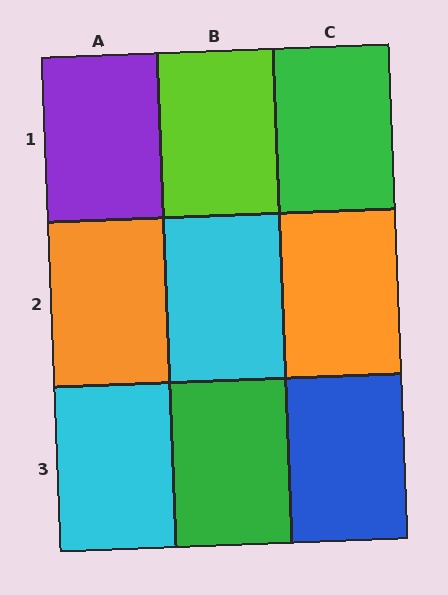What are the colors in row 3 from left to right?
Cyan, green, blue.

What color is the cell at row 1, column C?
Green.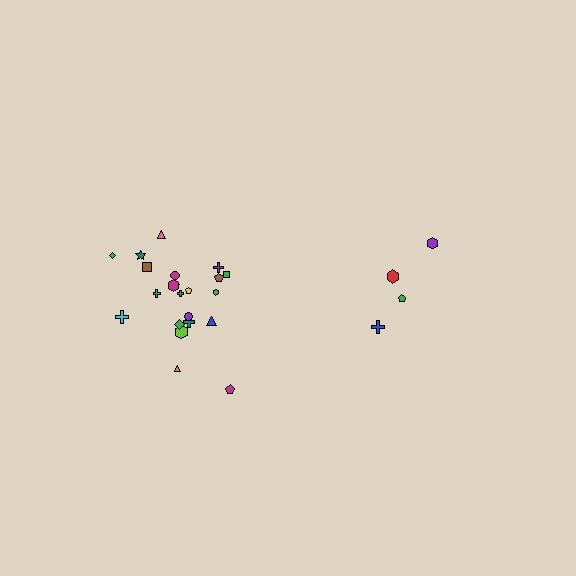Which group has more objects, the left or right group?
The left group.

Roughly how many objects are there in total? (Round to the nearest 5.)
Roughly 25 objects in total.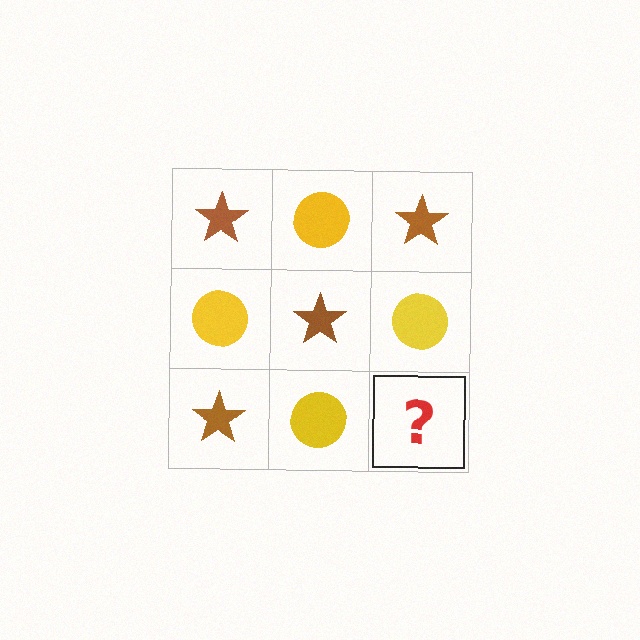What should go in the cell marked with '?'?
The missing cell should contain a brown star.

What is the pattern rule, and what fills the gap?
The rule is that it alternates brown star and yellow circle in a checkerboard pattern. The gap should be filled with a brown star.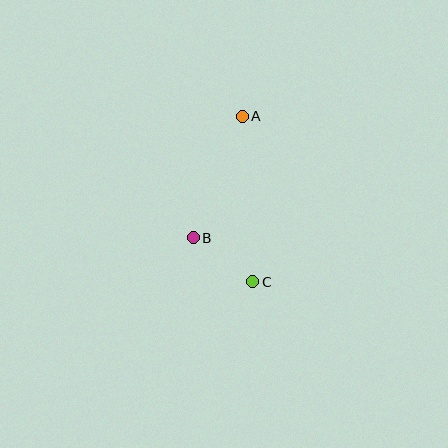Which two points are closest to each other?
Points B and C are closest to each other.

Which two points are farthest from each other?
Points A and C are farthest from each other.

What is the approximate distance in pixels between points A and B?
The distance between A and B is approximately 131 pixels.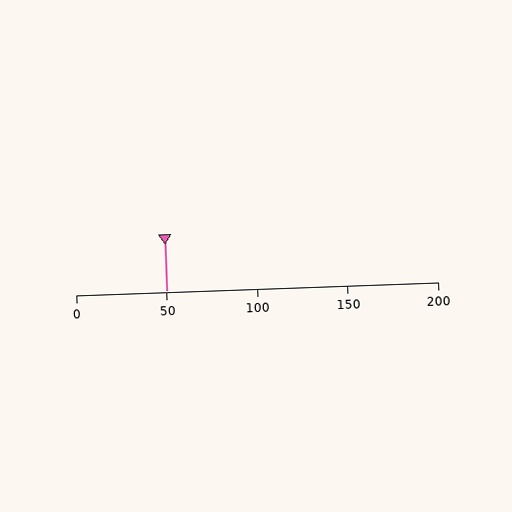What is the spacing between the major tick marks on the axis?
The major ticks are spaced 50 apart.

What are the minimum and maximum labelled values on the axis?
The axis runs from 0 to 200.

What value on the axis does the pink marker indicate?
The marker indicates approximately 50.